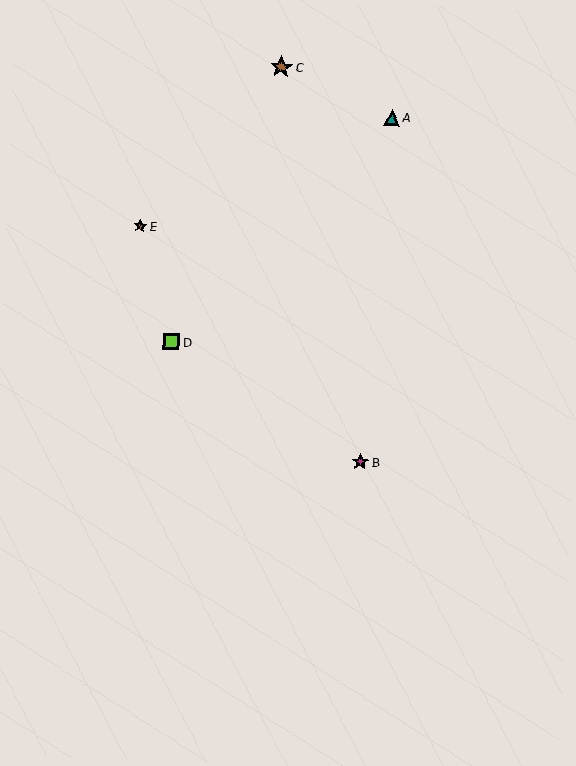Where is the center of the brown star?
The center of the brown star is at (140, 226).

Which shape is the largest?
The brown star (labeled C) is the largest.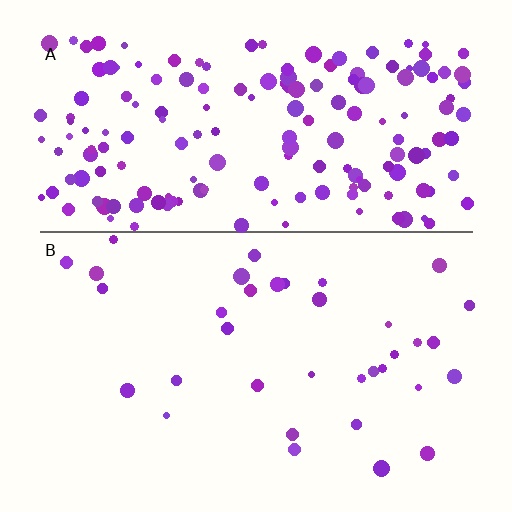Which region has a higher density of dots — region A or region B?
A (the top).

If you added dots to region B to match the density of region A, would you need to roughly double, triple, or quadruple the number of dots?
Approximately quadruple.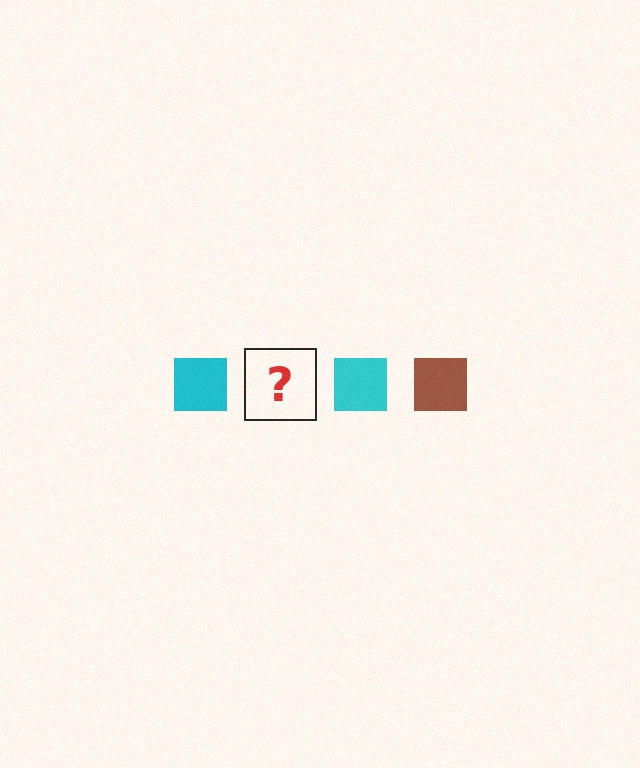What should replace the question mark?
The question mark should be replaced with a brown square.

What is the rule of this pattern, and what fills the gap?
The rule is that the pattern cycles through cyan, brown squares. The gap should be filled with a brown square.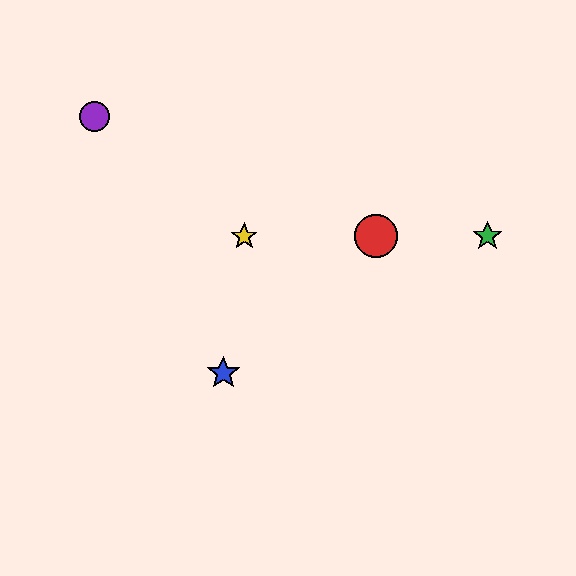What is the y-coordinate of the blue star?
The blue star is at y≈373.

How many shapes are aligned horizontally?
3 shapes (the red circle, the green star, the yellow star) are aligned horizontally.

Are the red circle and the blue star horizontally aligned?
No, the red circle is at y≈236 and the blue star is at y≈373.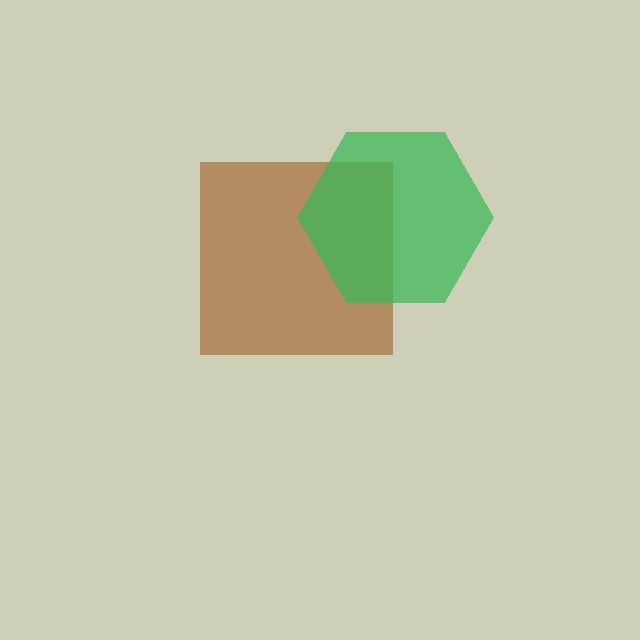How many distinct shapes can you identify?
There are 2 distinct shapes: a brown square, a green hexagon.